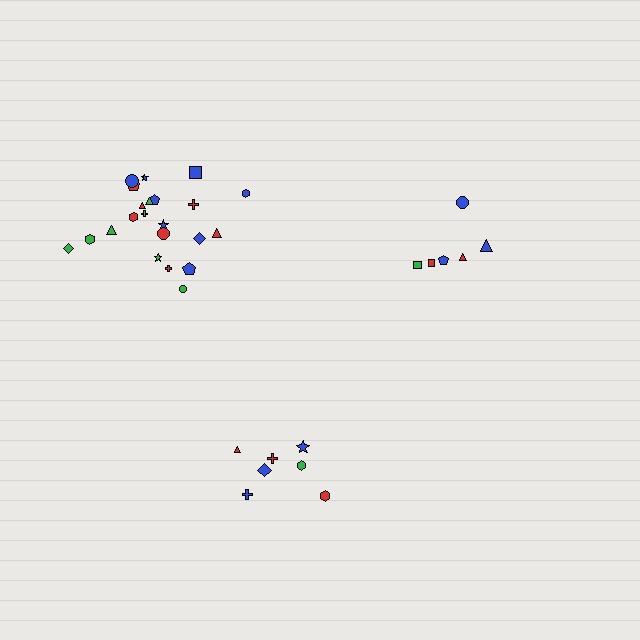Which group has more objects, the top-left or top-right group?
The top-left group.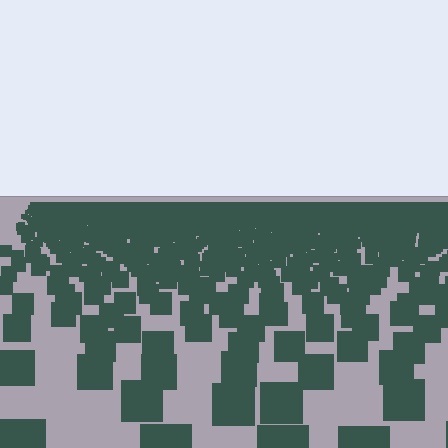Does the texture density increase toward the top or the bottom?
Density increases toward the top.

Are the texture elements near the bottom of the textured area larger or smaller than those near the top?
Larger. Near the bottom, elements are closer to the viewer and appear at a bigger on-screen size.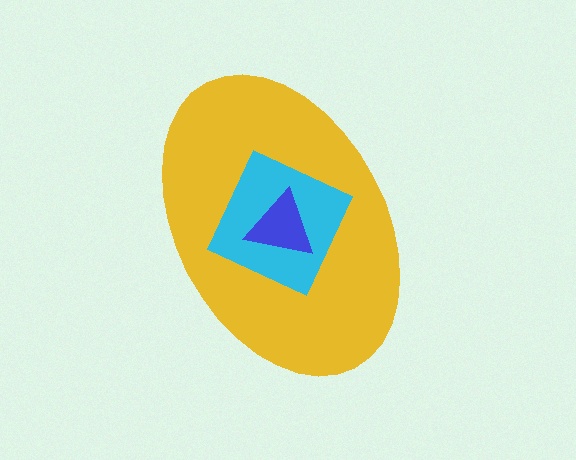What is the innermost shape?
The blue triangle.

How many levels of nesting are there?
3.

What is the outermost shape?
The yellow ellipse.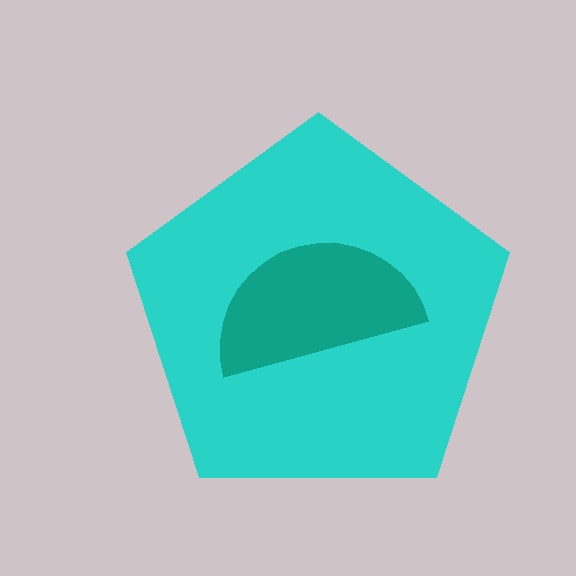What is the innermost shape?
The teal semicircle.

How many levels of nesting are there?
2.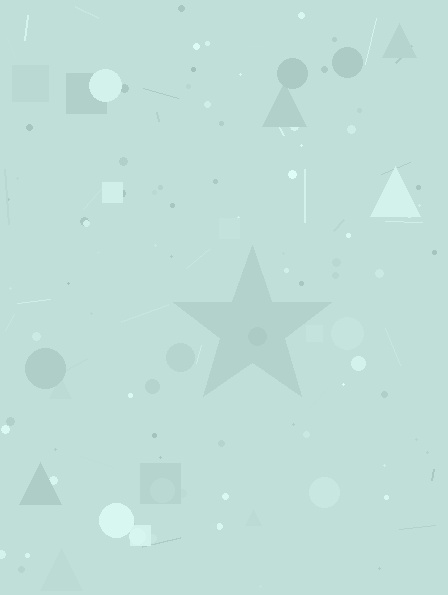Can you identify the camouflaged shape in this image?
The camouflaged shape is a star.